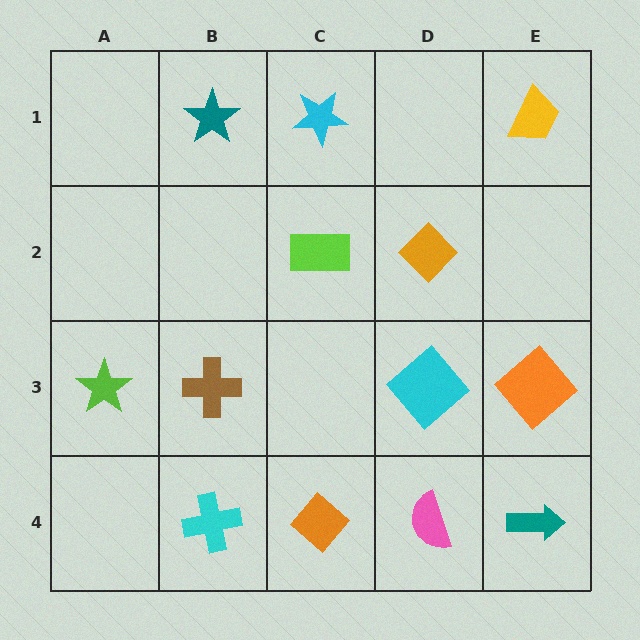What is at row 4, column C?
An orange diamond.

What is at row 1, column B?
A teal star.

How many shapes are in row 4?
4 shapes.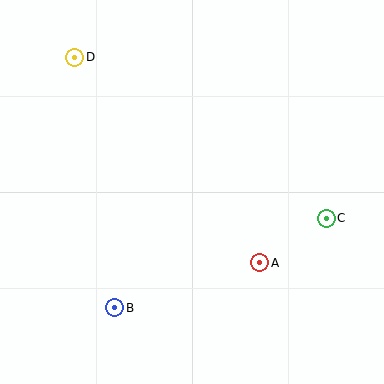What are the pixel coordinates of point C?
Point C is at (326, 218).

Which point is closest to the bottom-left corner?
Point B is closest to the bottom-left corner.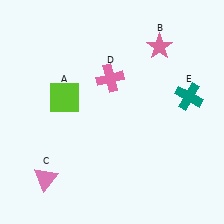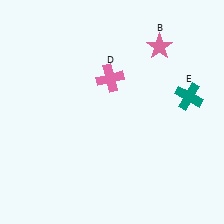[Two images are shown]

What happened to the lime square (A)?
The lime square (A) was removed in Image 2. It was in the top-left area of Image 1.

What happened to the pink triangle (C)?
The pink triangle (C) was removed in Image 2. It was in the bottom-left area of Image 1.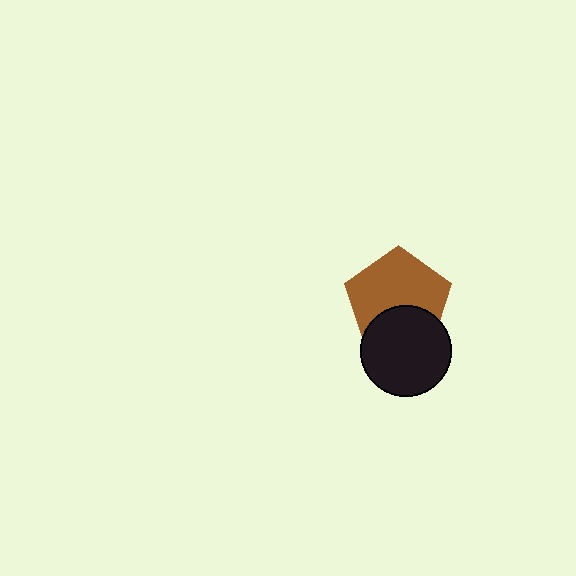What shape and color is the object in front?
The object in front is a black circle.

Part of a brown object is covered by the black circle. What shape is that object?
It is a pentagon.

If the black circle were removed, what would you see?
You would see the complete brown pentagon.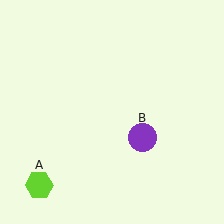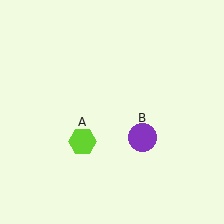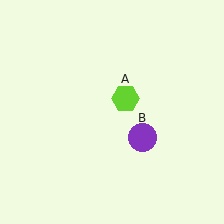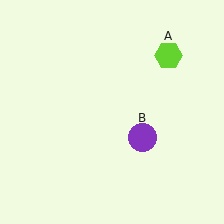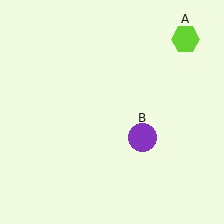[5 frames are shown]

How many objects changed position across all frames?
1 object changed position: lime hexagon (object A).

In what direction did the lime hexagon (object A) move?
The lime hexagon (object A) moved up and to the right.